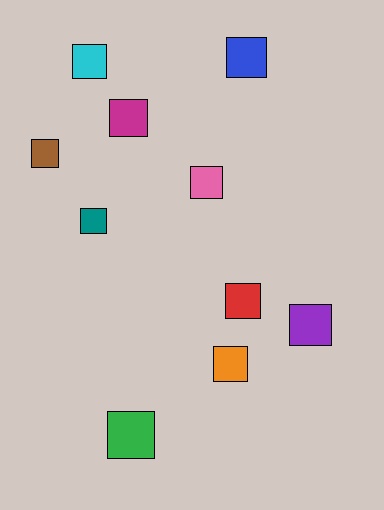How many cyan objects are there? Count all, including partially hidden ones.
There is 1 cyan object.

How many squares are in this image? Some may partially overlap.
There are 10 squares.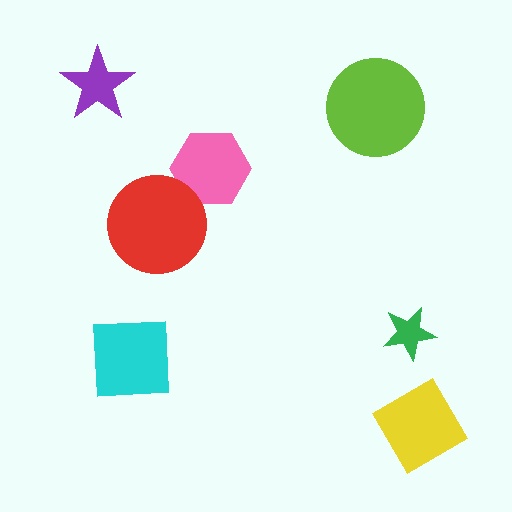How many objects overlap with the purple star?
0 objects overlap with the purple star.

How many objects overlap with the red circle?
1 object overlaps with the red circle.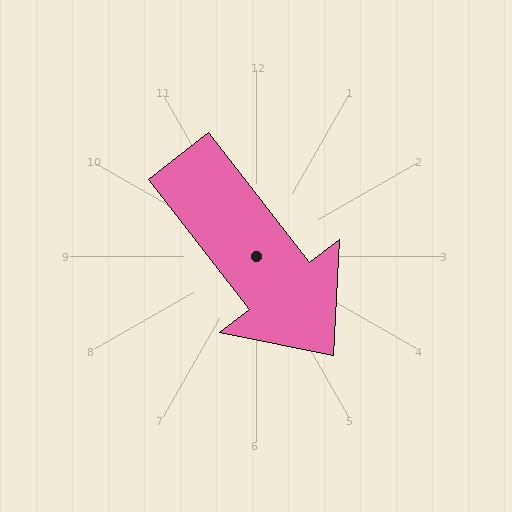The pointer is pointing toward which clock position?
Roughly 5 o'clock.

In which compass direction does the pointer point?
Southeast.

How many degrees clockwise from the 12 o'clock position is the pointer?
Approximately 142 degrees.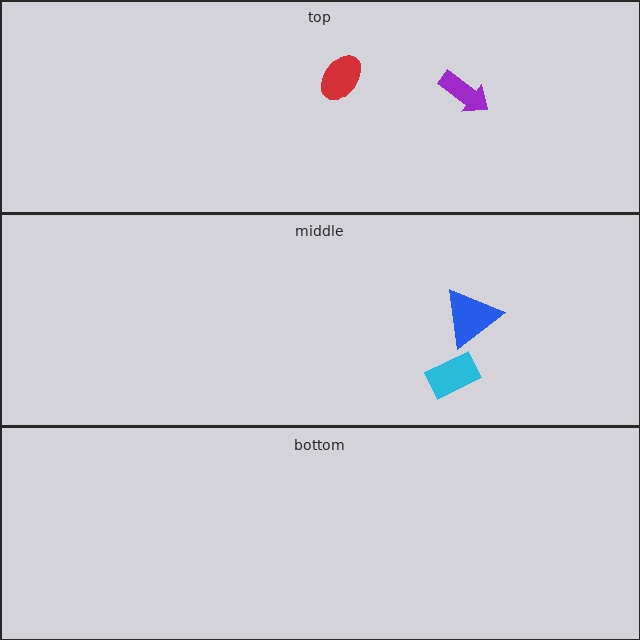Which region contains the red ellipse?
The top region.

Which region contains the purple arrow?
The top region.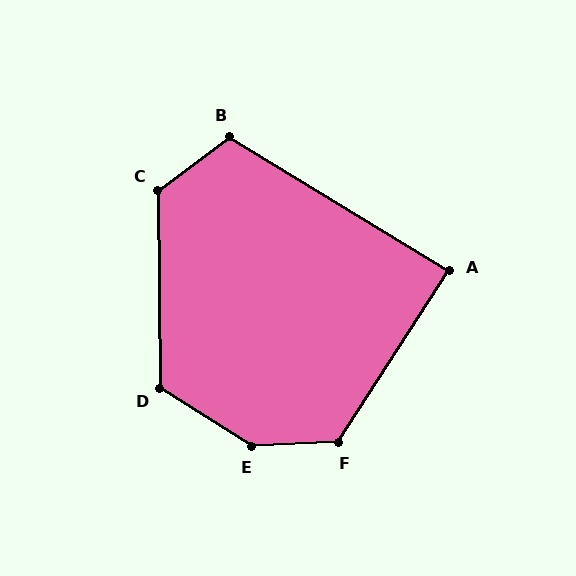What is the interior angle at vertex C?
Approximately 127 degrees (obtuse).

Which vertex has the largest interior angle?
E, at approximately 145 degrees.